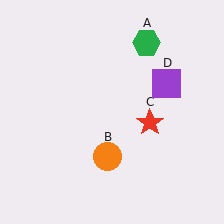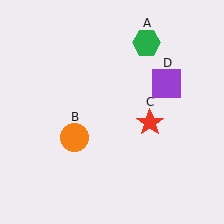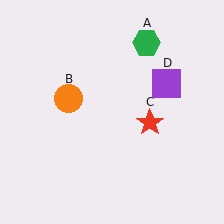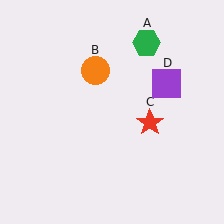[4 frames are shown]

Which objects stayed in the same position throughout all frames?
Green hexagon (object A) and red star (object C) and purple square (object D) remained stationary.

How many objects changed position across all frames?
1 object changed position: orange circle (object B).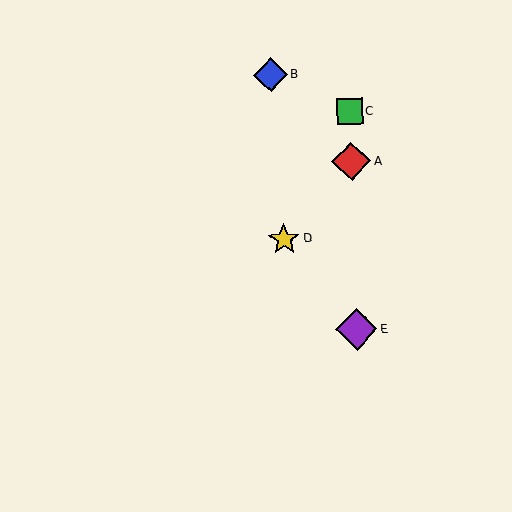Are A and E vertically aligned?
Yes, both are at x≈351.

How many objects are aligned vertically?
3 objects (A, C, E) are aligned vertically.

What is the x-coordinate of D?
Object D is at x≈284.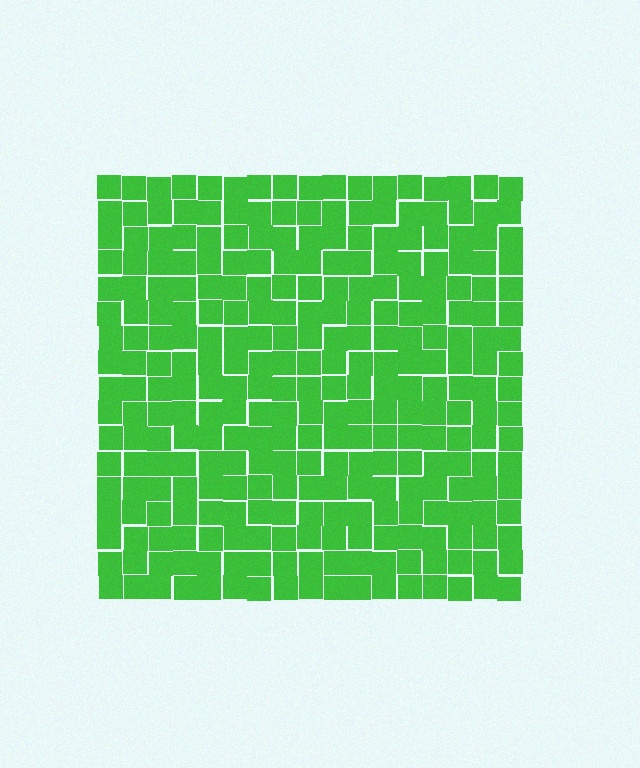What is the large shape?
The large shape is a square.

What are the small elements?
The small elements are squares.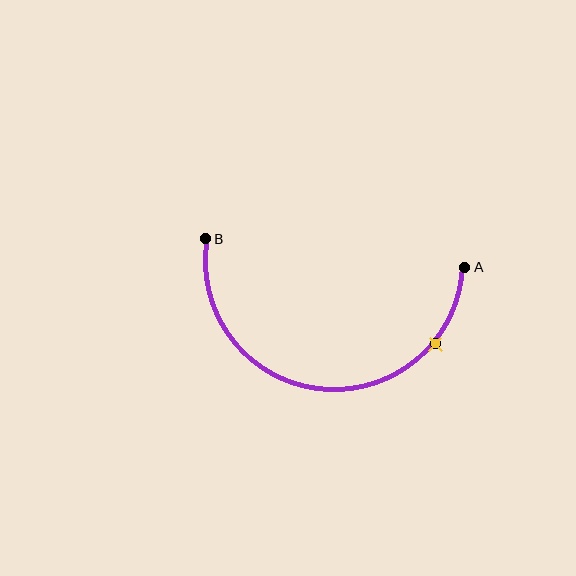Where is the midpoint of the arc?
The arc midpoint is the point on the curve farthest from the straight line joining A and B. It sits below that line.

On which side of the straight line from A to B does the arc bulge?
The arc bulges below the straight line connecting A and B.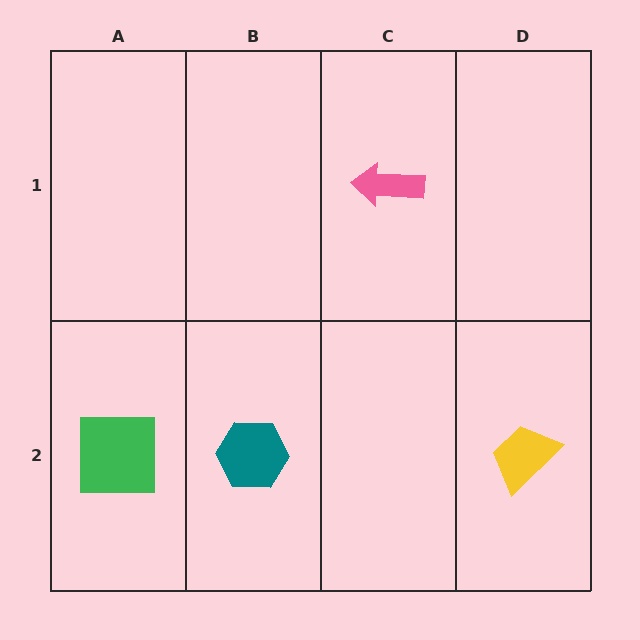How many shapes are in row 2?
3 shapes.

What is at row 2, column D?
A yellow trapezoid.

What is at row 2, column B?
A teal hexagon.